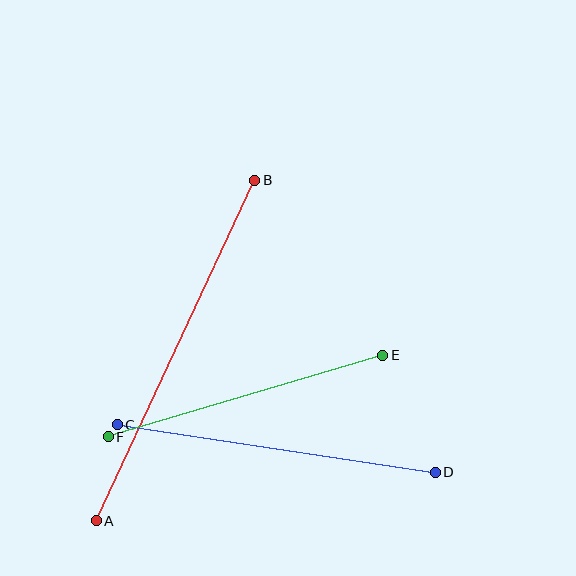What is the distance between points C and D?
The distance is approximately 322 pixels.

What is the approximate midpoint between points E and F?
The midpoint is at approximately (245, 396) pixels.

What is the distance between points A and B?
The distance is approximately 375 pixels.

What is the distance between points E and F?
The distance is approximately 287 pixels.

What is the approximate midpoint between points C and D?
The midpoint is at approximately (276, 449) pixels.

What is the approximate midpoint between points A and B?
The midpoint is at approximately (175, 350) pixels.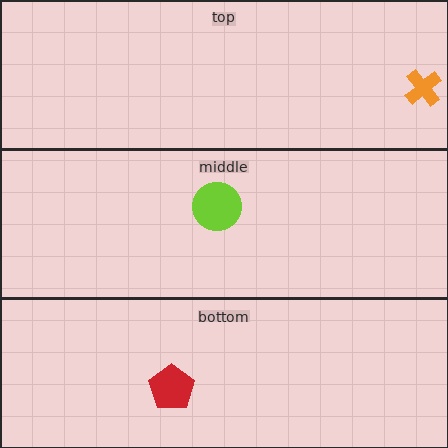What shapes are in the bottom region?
The red pentagon.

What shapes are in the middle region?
The lime circle.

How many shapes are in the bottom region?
1.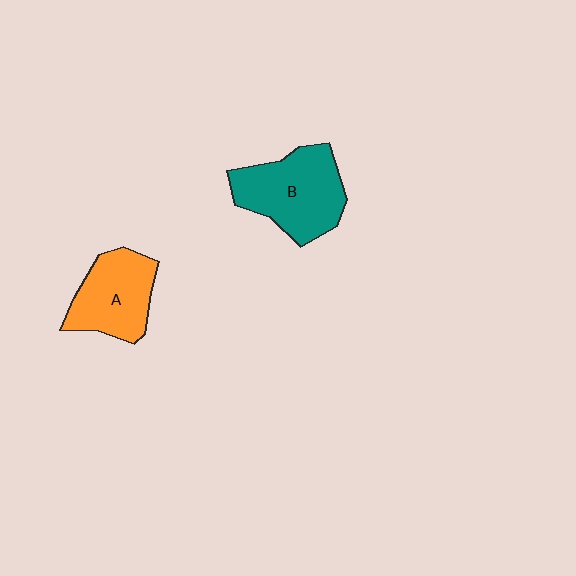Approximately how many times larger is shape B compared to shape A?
Approximately 1.2 times.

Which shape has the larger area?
Shape B (teal).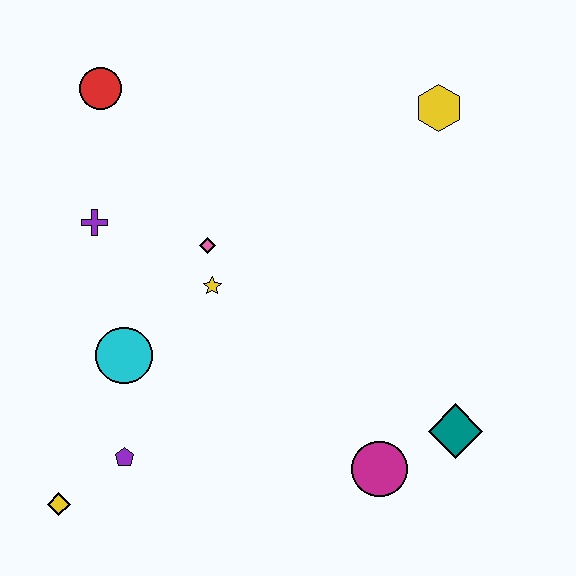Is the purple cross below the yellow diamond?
No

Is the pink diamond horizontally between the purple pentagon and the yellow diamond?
No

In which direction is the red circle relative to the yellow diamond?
The red circle is above the yellow diamond.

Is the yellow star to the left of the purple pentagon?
No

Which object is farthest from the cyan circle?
The yellow hexagon is farthest from the cyan circle.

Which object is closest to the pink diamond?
The yellow star is closest to the pink diamond.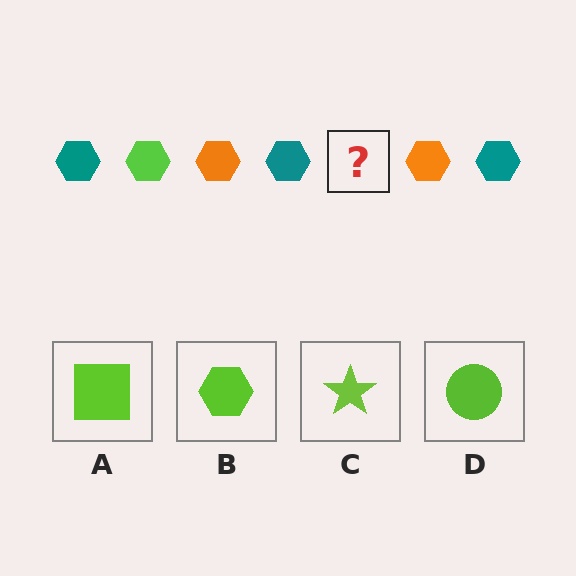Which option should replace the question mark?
Option B.